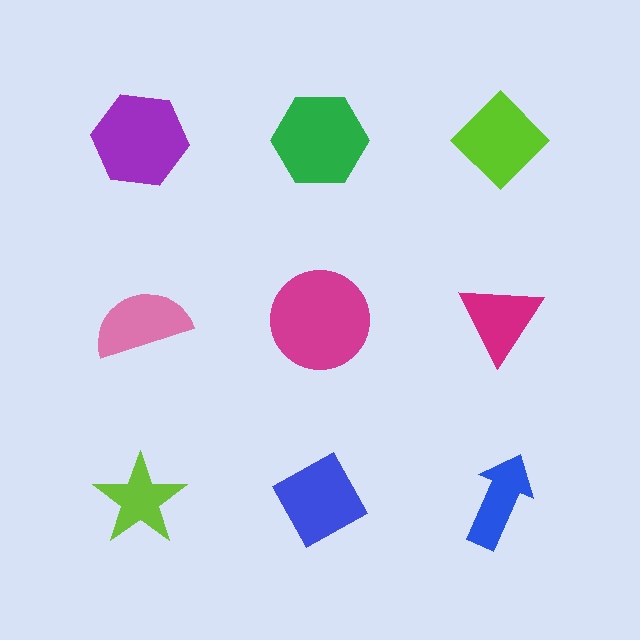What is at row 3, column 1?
A lime star.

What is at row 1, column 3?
A lime diamond.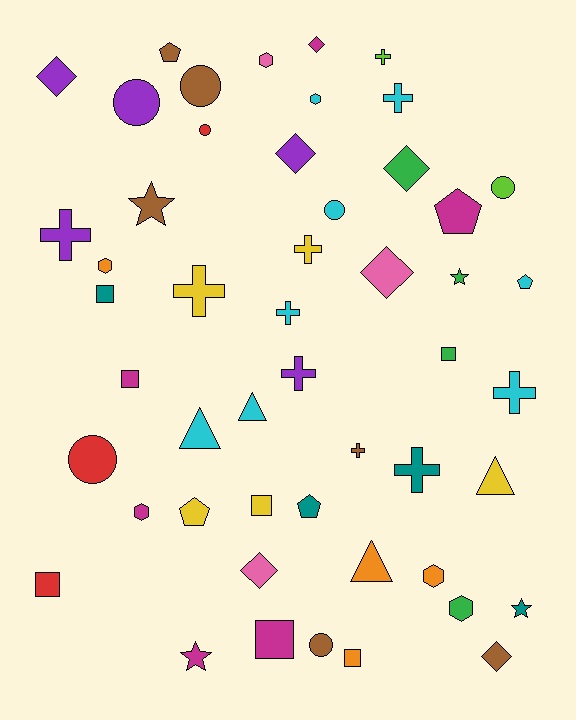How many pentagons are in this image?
There are 5 pentagons.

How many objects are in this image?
There are 50 objects.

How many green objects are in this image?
There are 4 green objects.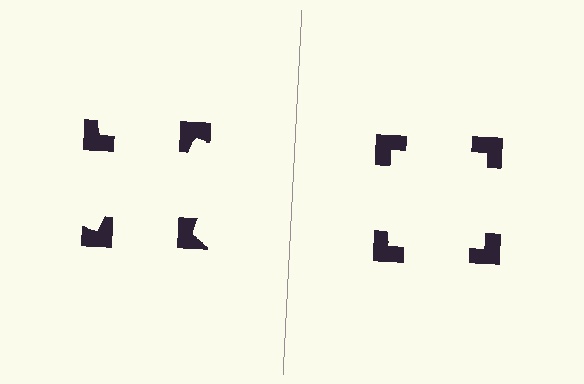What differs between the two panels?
The notched squares are positioned identically on both sides; only the wedge orientations differ. On the right they align to a square; on the left they are misaligned.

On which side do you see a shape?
An illusory square appears on the right side. On the left side the wedge cuts are rotated, so no coherent shape forms.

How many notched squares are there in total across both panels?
8 — 4 on each side.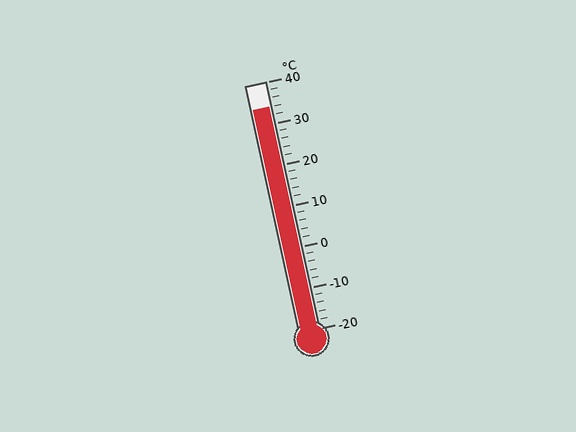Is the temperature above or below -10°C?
The temperature is above -10°C.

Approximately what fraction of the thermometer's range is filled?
The thermometer is filled to approximately 90% of its range.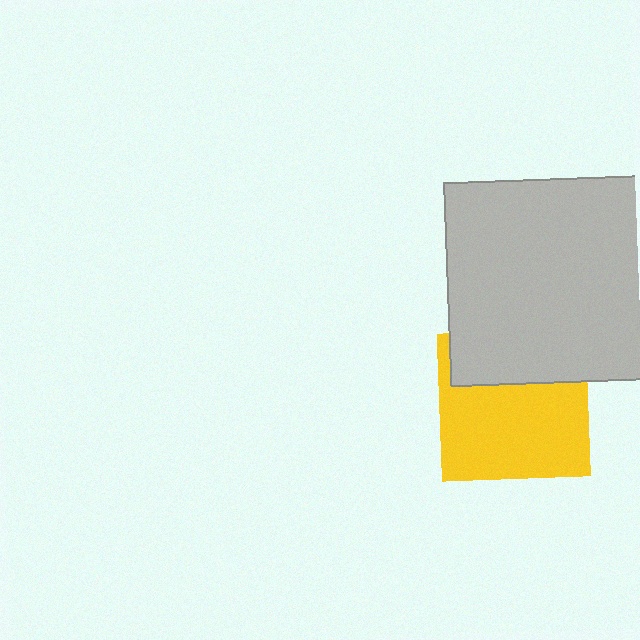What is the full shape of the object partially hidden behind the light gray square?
The partially hidden object is a yellow square.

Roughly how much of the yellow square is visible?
Most of it is visible (roughly 66%).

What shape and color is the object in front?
The object in front is a light gray square.